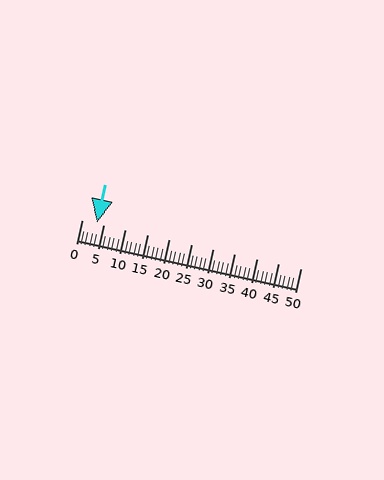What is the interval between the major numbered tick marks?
The major tick marks are spaced 5 units apart.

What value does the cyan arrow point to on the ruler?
The cyan arrow points to approximately 4.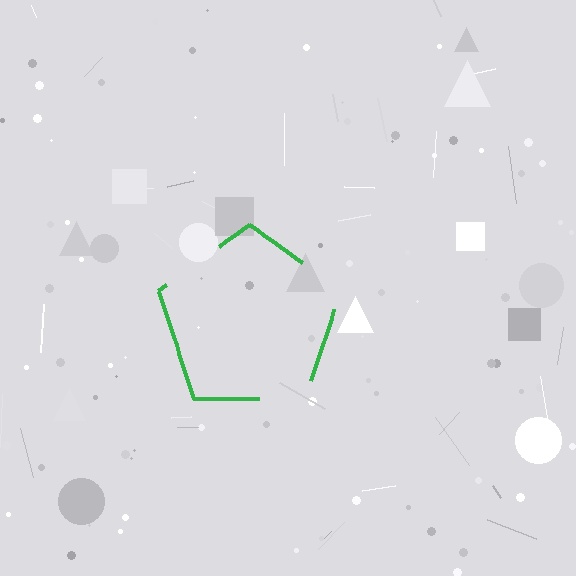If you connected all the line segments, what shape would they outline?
They would outline a pentagon.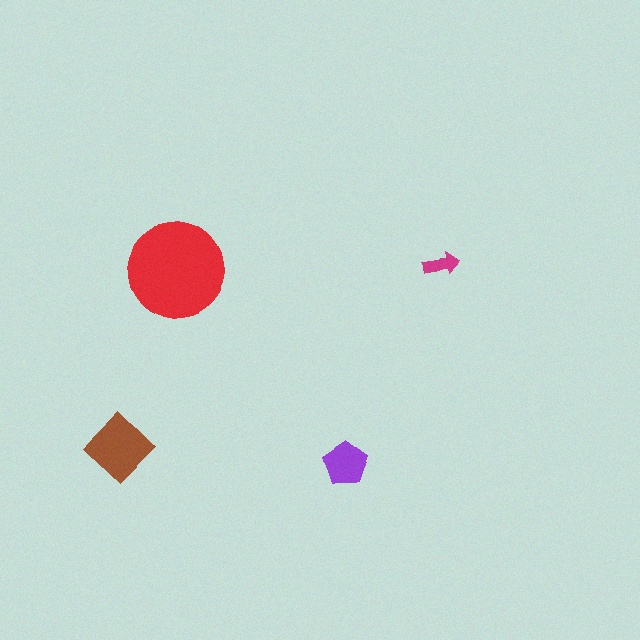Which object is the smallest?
The magenta arrow.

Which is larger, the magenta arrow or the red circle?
The red circle.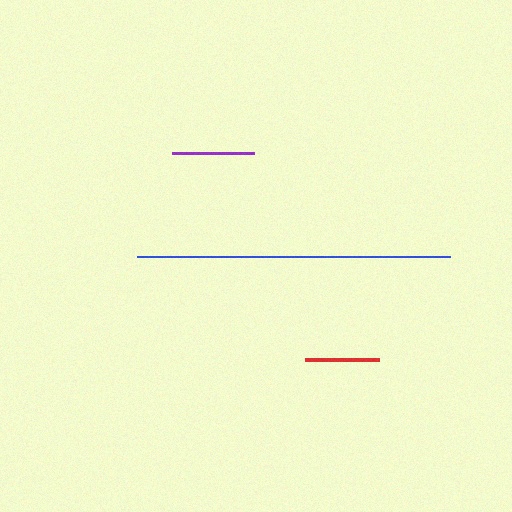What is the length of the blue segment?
The blue segment is approximately 312 pixels long.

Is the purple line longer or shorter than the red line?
The purple line is longer than the red line.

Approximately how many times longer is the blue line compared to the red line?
The blue line is approximately 4.2 times the length of the red line.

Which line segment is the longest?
The blue line is the longest at approximately 312 pixels.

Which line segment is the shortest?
The red line is the shortest at approximately 74 pixels.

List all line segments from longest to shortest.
From longest to shortest: blue, purple, red.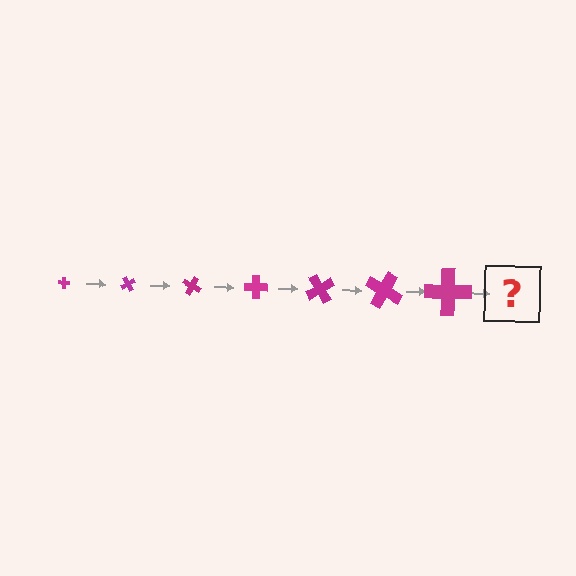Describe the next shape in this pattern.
It should be a cross, larger than the previous one and rotated 420 degrees from the start.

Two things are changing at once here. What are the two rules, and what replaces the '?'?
The two rules are that the cross grows larger each step and it rotates 60 degrees each step. The '?' should be a cross, larger than the previous one and rotated 420 degrees from the start.